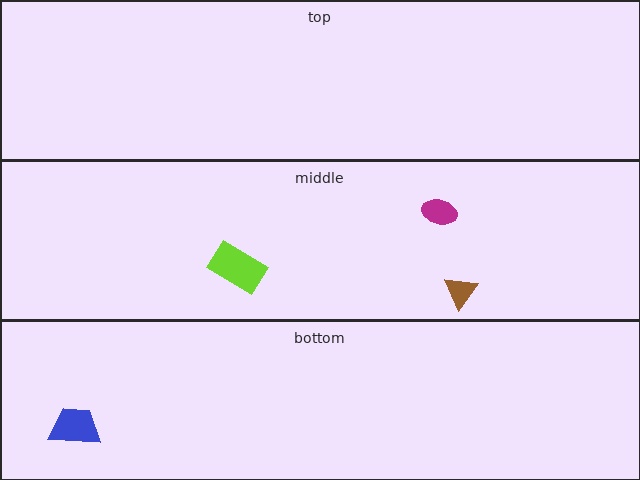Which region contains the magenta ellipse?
The middle region.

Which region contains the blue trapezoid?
The bottom region.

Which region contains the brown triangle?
The middle region.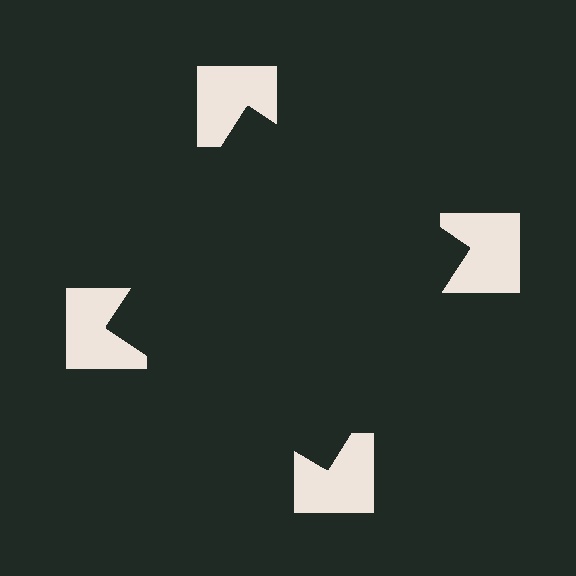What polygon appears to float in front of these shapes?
An illusory square — its edges are inferred from the aligned wedge cuts in the notched squares, not physically drawn.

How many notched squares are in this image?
There are 4 — one at each vertex of the illusory square.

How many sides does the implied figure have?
4 sides.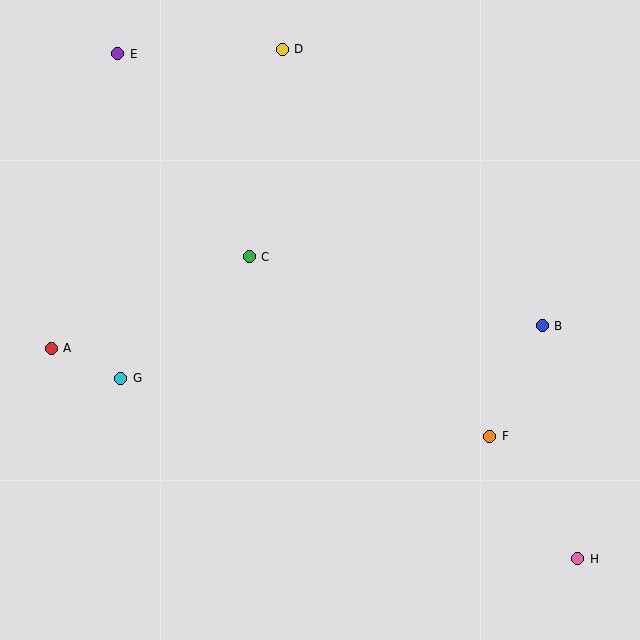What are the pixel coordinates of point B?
Point B is at (542, 326).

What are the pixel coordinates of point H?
Point H is at (578, 559).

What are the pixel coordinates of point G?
Point G is at (121, 378).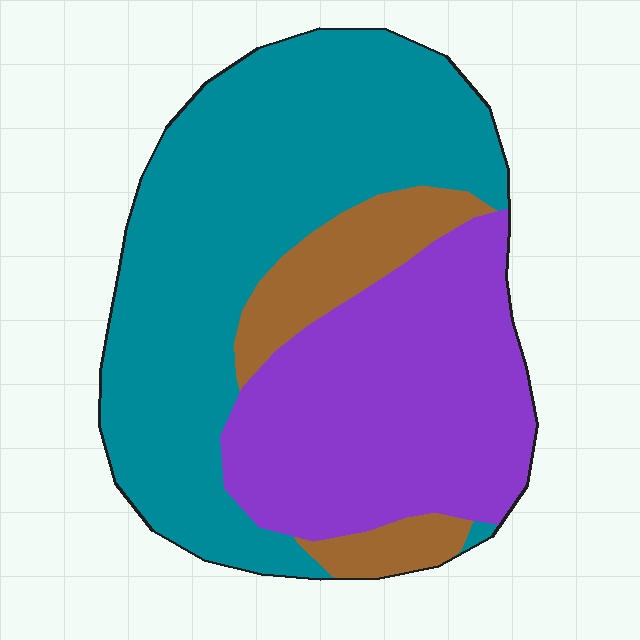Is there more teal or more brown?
Teal.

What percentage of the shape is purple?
Purple covers around 35% of the shape.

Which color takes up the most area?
Teal, at roughly 50%.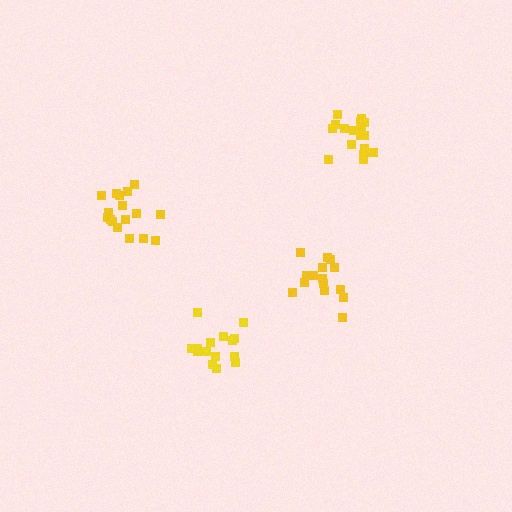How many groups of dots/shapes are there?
There are 4 groups.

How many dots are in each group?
Group 1: 18 dots, Group 2: 17 dots, Group 3: 15 dots, Group 4: 15 dots (65 total).